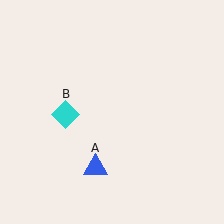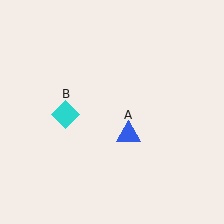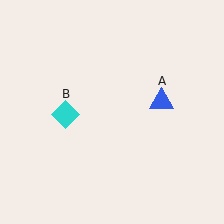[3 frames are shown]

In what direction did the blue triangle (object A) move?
The blue triangle (object A) moved up and to the right.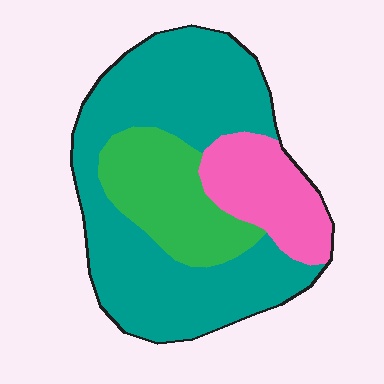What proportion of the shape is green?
Green takes up between a sixth and a third of the shape.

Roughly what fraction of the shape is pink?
Pink covers 18% of the shape.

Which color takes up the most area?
Teal, at roughly 60%.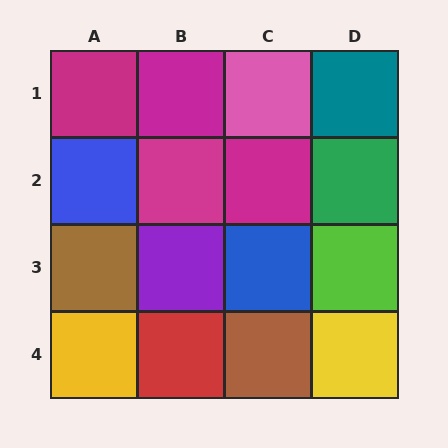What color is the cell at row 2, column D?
Green.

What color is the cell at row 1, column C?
Pink.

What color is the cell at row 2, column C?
Magenta.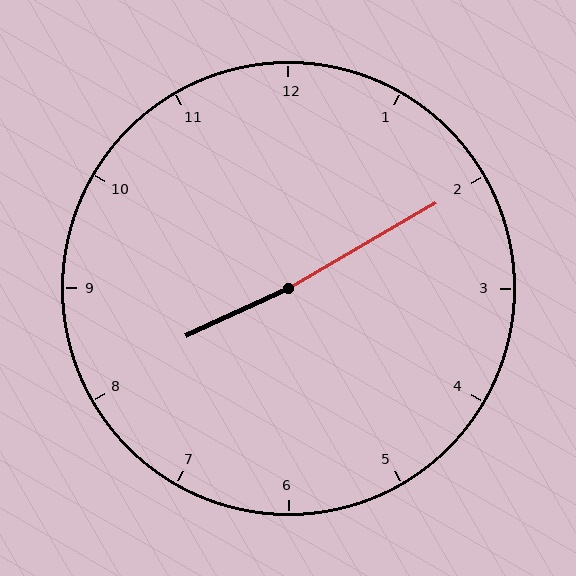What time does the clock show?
8:10.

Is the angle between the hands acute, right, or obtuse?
It is obtuse.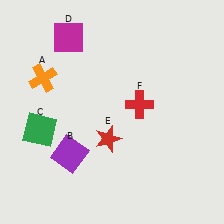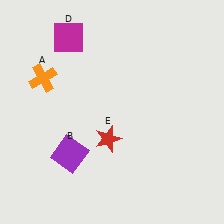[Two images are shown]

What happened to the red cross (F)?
The red cross (F) was removed in Image 2. It was in the top-right area of Image 1.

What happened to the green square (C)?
The green square (C) was removed in Image 2. It was in the bottom-left area of Image 1.